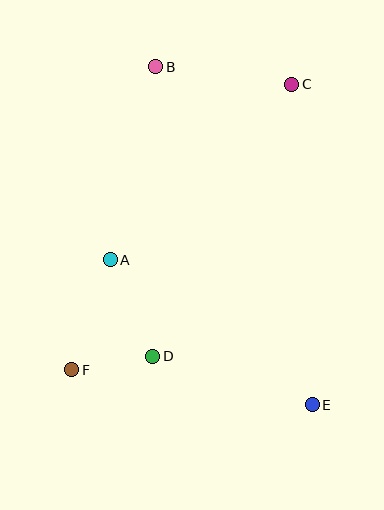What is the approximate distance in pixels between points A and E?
The distance between A and E is approximately 248 pixels.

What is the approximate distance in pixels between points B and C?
The distance between B and C is approximately 137 pixels.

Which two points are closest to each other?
Points D and F are closest to each other.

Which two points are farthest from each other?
Points B and E are farthest from each other.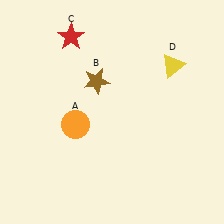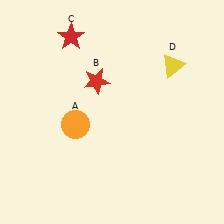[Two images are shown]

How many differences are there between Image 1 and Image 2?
There is 1 difference between the two images.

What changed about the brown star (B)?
In Image 1, B is brown. In Image 2, it changed to red.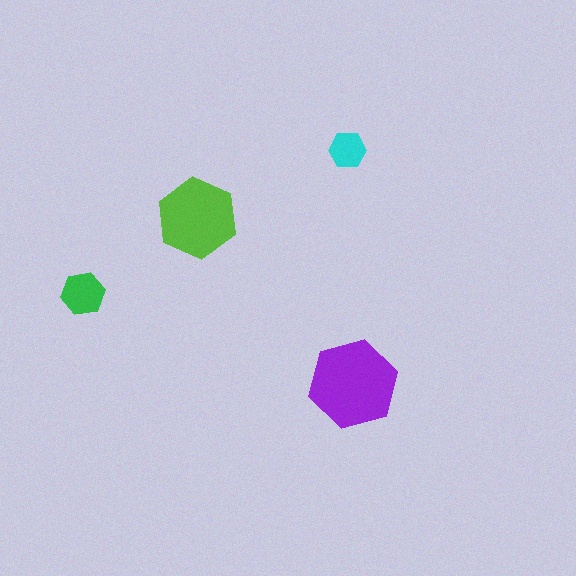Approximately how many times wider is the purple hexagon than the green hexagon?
About 2 times wider.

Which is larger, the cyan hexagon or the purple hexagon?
The purple one.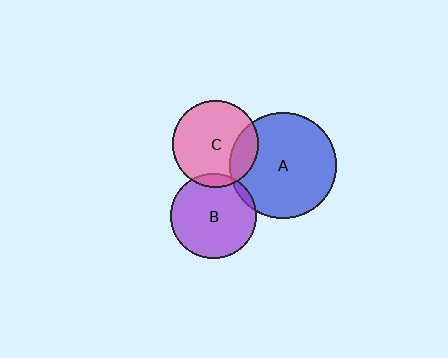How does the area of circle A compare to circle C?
Approximately 1.5 times.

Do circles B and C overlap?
Yes.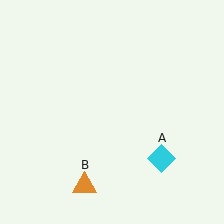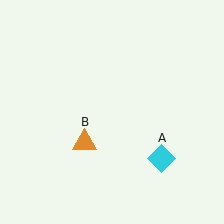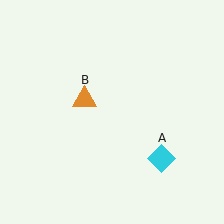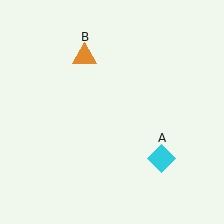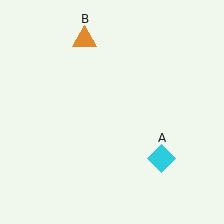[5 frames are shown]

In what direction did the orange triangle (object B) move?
The orange triangle (object B) moved up.